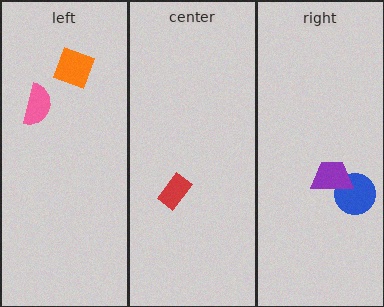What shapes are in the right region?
The blue circle, the purple trapezoid.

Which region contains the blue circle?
The right region.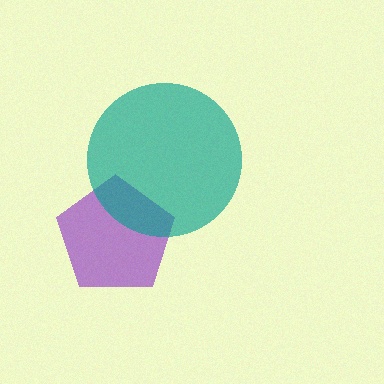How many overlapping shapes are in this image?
There are 2 overlapping shapes in the image.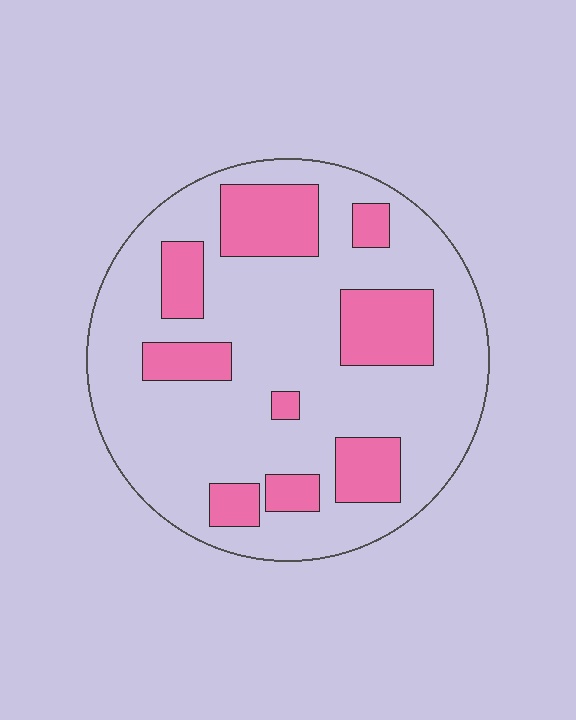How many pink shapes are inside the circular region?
9.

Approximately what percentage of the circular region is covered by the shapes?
Approximately 25%.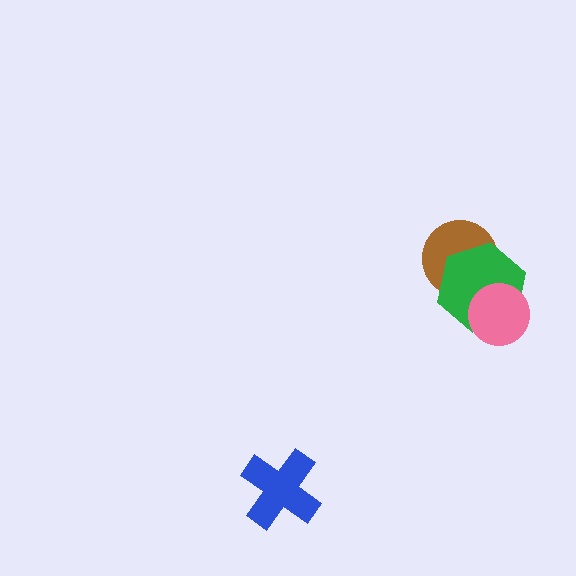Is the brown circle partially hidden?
Yes, it is partially covered by another shape.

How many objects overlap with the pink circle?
1 object overlaps with the pink circle.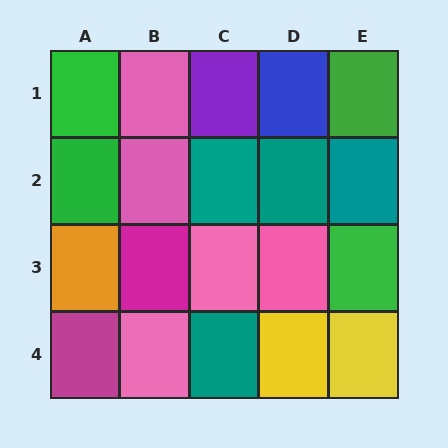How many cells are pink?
5 cells are pink.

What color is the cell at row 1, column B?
Pink.